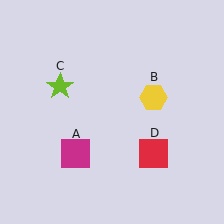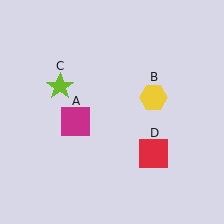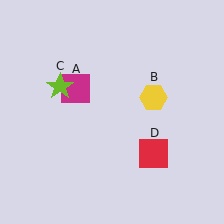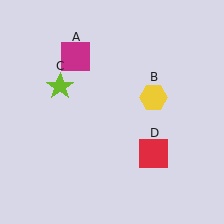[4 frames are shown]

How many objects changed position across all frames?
1 object changed position: magenta square (object A).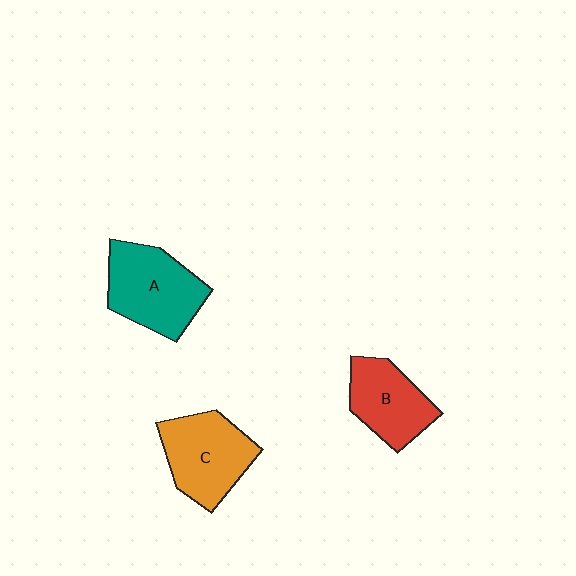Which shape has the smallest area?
Shape B (red).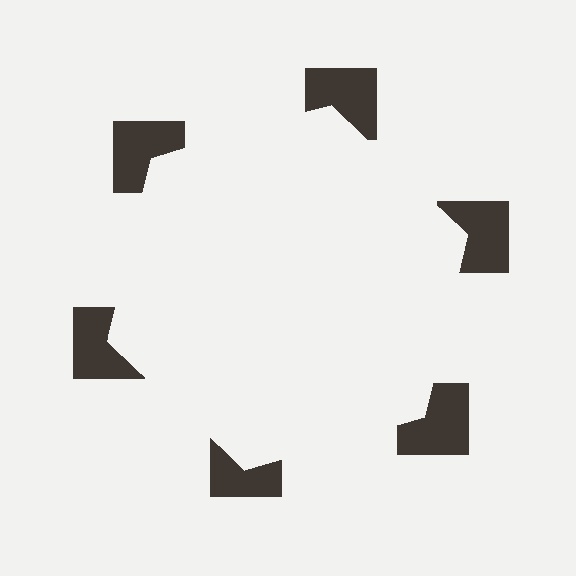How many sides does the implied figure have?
6 sides.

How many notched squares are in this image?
There are 6 — one at each vertex of the illusory hexagon.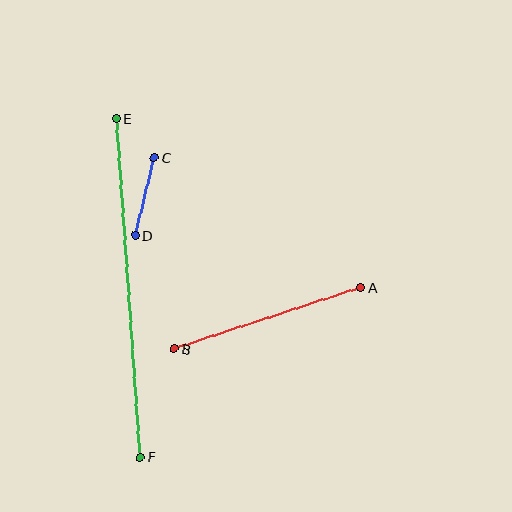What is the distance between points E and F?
The distance is approximately 339 pixels.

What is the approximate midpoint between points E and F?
The midpoint is at approximately (128, 288) pixels.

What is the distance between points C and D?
The distance is approximately 80 pixels.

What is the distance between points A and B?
The distance is approximately 197 pixels.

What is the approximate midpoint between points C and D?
The midpoint is at approximately (145, 196) pixels.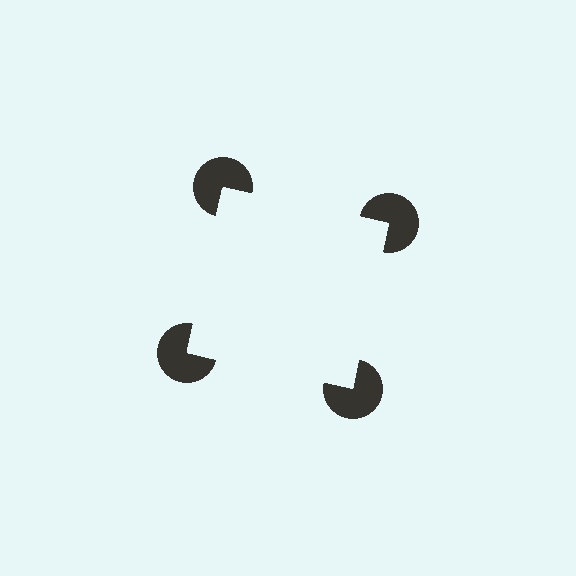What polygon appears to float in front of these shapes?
An illusory square — its edges are inferred from the aligned wedge cuts in the pac-man discs, not physically drawn.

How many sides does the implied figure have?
4 sides.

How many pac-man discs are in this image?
There are 4 — one at each vertex of the illusory square.